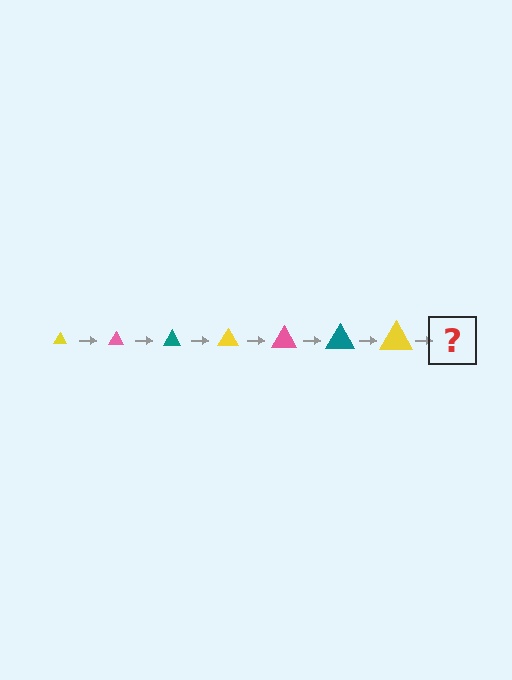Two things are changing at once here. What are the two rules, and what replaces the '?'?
The two rules are that the triangle grows larger each step and the color cycles through yellow, pink, and teal. The '?' should be a pink triangle, larger than the previous one.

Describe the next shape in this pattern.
It should be a pink triangle, larger than the previous one.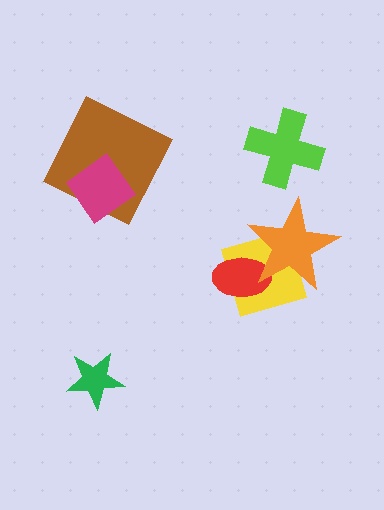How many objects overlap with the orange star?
2 objects overlap with the orange star.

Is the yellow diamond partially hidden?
Yes, it is partially covered by another shape.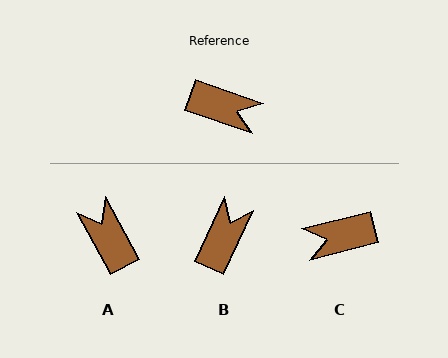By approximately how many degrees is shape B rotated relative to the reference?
Approximately 84 degrees counter-clockwise.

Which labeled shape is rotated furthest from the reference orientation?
C, about 147 degrees away.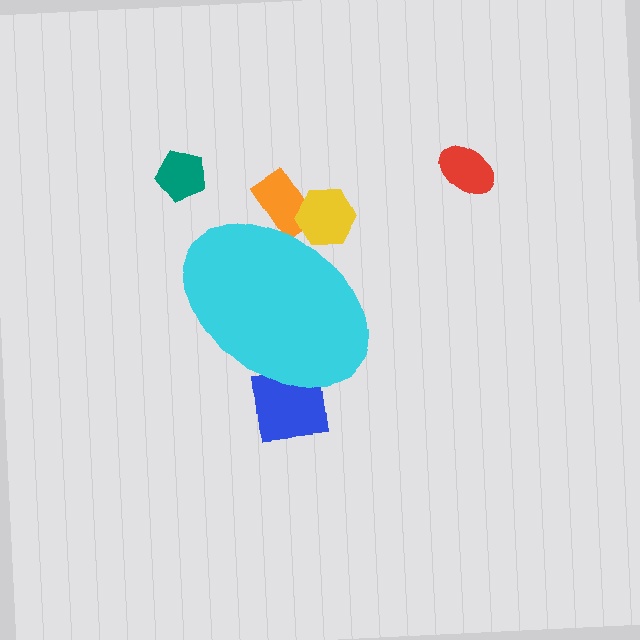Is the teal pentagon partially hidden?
No, the teal pentagon is fully visible.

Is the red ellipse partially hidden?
No, the red ellipse is fully visible.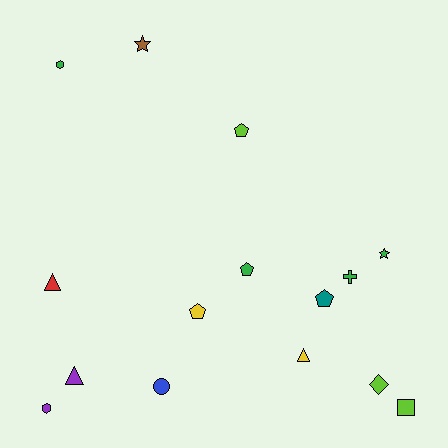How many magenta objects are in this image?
There are no magenta objects.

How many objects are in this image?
There are 15 objects.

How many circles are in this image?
There is 1 circle.